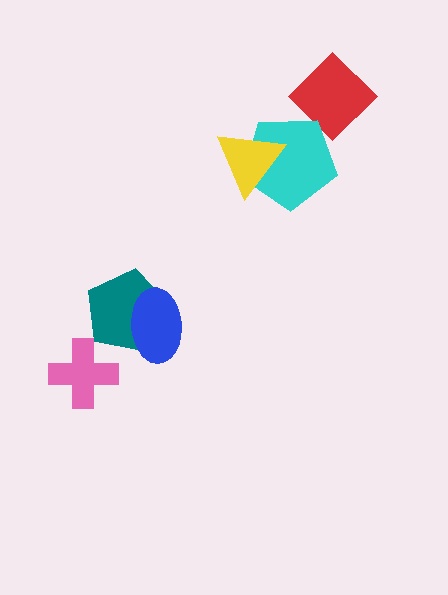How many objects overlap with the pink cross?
0 objects overlap with the pink cross.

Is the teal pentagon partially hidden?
Yes, it is partially covered by another shape.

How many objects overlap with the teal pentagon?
1 object overlaps with the teal pentagon.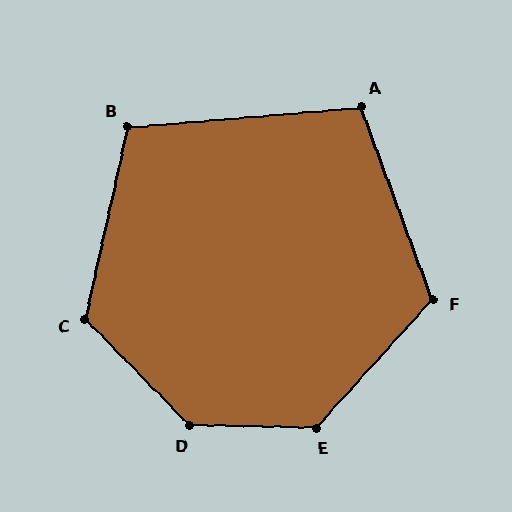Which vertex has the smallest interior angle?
A, at approximately 106 degrees.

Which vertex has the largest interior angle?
D, at approximately 135 degrees.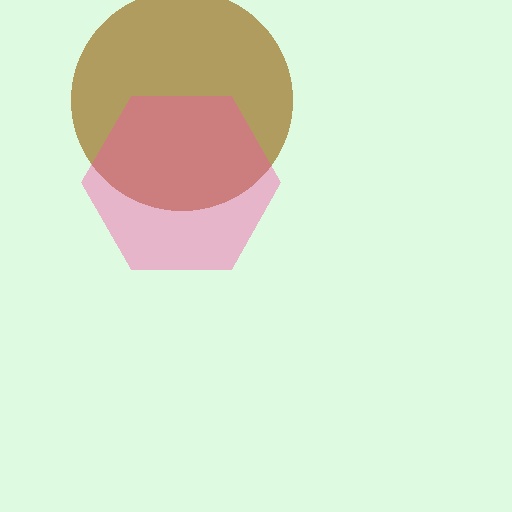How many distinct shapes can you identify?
There are 2 distinct shapes: a brown circle, a pink hexagon.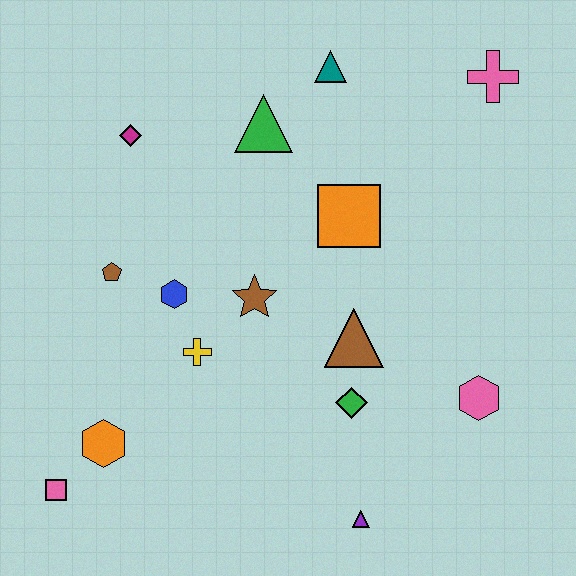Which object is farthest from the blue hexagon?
The pink cross is farthest from the blue hexagon.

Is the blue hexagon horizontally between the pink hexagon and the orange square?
No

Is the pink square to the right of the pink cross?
No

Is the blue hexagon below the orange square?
Yes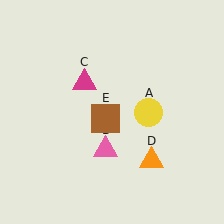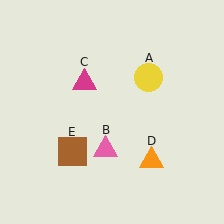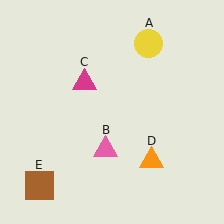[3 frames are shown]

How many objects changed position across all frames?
2 objects changed position: yellow circle (object A), brown square (object E).